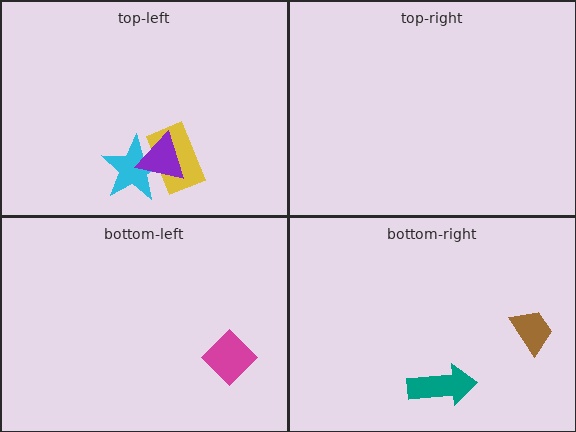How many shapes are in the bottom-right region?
2.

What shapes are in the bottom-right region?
The brown trapezoid, the teal arrow.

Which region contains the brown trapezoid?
The bottom-right region.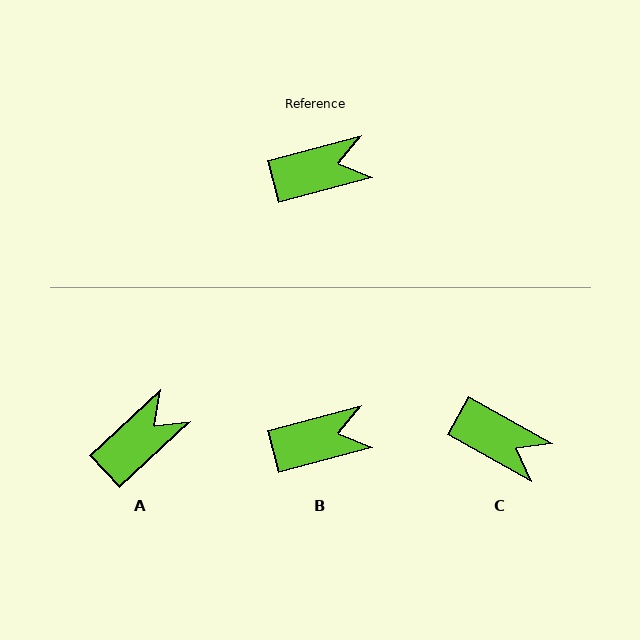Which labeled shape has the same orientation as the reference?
B.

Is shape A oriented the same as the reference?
No, it is off by about 28 degrees.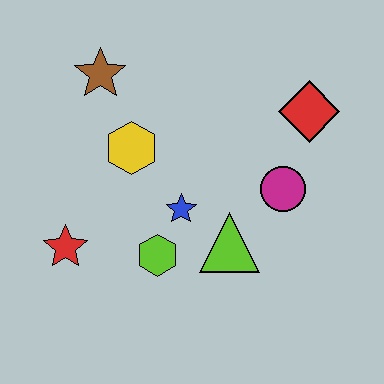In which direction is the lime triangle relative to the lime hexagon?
The lime triangle is to the right of the lime hexagon.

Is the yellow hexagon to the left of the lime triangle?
Yes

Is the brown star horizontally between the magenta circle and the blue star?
No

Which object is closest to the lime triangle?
The blue star is closest to the lime triangle.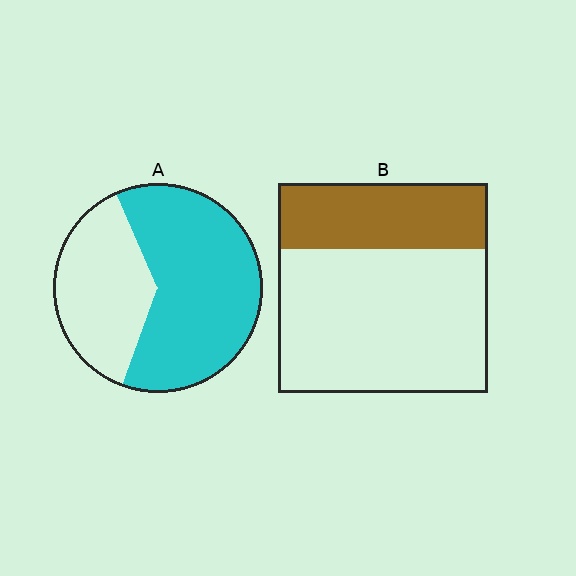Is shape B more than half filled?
No.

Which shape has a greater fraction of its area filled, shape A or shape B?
Shape A.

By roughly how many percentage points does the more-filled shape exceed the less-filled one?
By roughly 30 percentage points (A over B).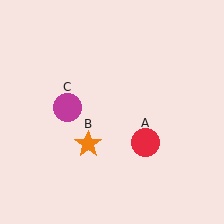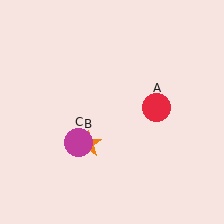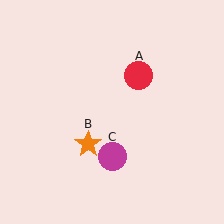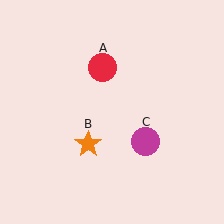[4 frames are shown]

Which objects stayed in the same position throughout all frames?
Orange star (object B) remained stationary.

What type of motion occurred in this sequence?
The red circle (object A), magenta circle (object C) rotated counterclockwise around the center of the scene.